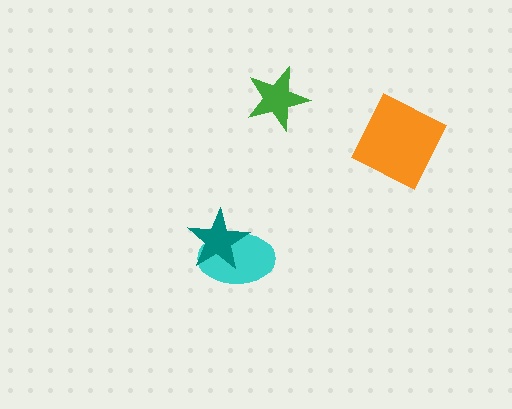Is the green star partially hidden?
No, no other shape covers it.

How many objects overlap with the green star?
0 objects overlap with the green star.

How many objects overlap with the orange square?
0 objects overlap with the orange square.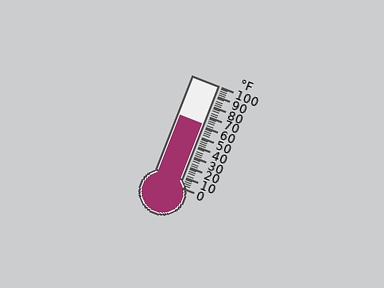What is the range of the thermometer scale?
The thermometer scale ranges from 0°F to 100°F.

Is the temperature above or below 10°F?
The temperature is above 10°F.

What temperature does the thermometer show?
The thermometer shows approximately 62°F.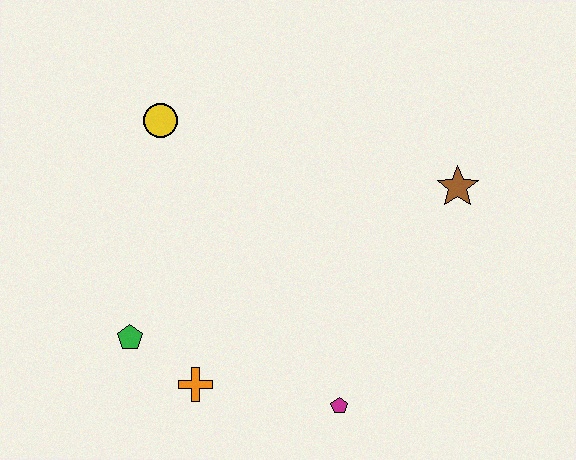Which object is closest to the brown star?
The magenta pentagon is closest to the brown star.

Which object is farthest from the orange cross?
The brown star is farthest from the orange cross.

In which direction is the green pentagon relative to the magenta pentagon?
The green pentagon is to the left of the magenta pentagon.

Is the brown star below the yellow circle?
Yes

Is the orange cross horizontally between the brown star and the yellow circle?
Yes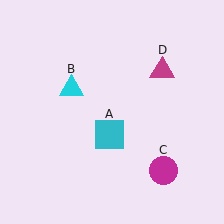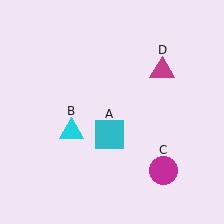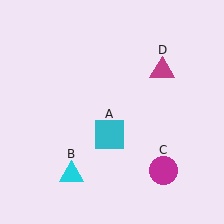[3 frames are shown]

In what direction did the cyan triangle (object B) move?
The cyan triangle (object B) moved down.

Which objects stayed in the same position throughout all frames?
Cyan square (object A) and magenta circle (object C) and magenta triangle (object D) remained stationary.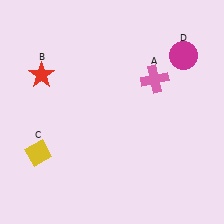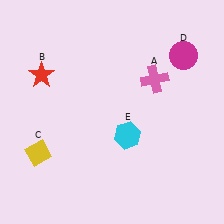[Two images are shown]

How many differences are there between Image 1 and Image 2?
There is 1 difference between the two images.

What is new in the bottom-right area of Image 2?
A cyan hexagon (E) was added in the bottom-right area of Image 2.